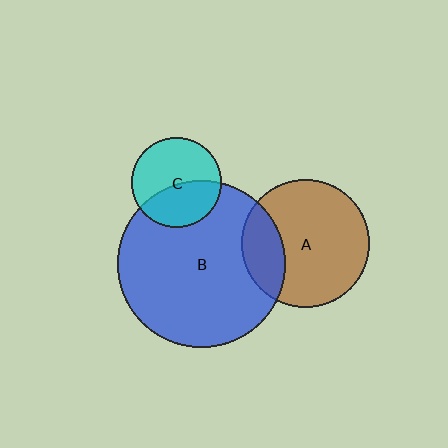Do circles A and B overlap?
Yes.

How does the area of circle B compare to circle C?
Approximately 3.5 times.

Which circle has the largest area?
Circle B (blue).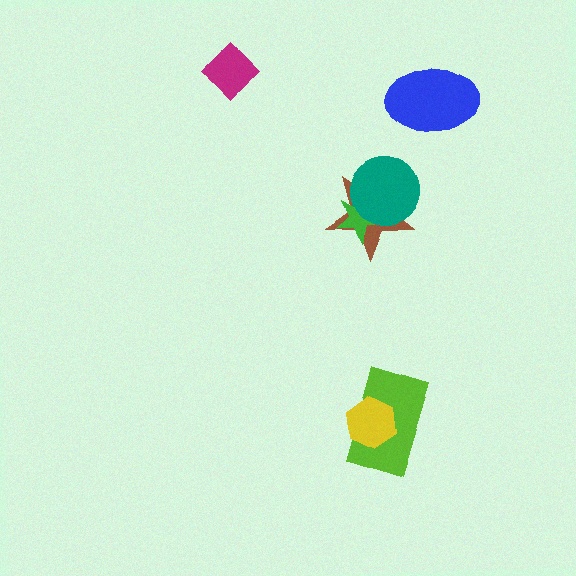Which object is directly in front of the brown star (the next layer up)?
The green star is directly in front of the brown star.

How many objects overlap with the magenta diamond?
0 objects overlap with the magenta diamond.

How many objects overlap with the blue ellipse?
0 objects overlap with the blue ellipse.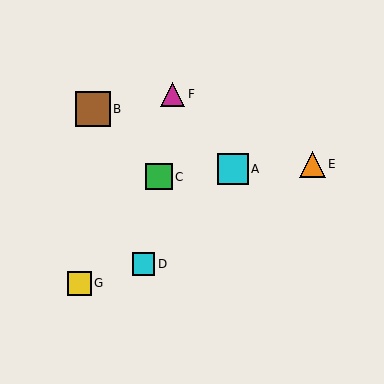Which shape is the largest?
The brown square (labeled B) is the largest.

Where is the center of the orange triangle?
The center of the orange triangle is at (312, 164).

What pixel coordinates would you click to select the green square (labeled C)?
Click at (159, 177) to select the green square C.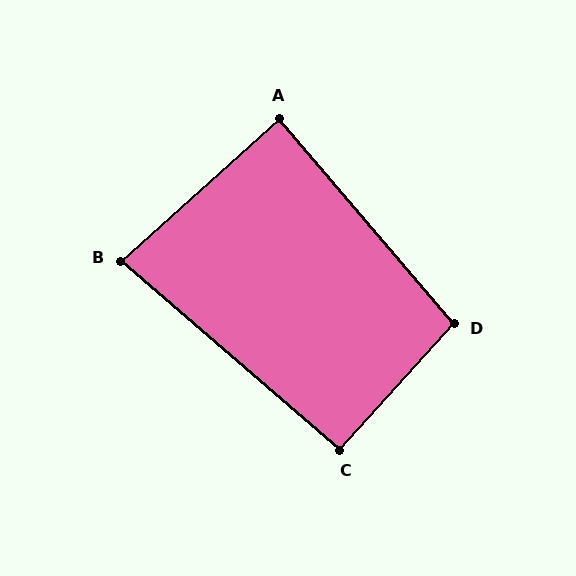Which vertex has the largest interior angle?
D, at approximately 97 degrees.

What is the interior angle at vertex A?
Approximately 88 degrees (approximately right).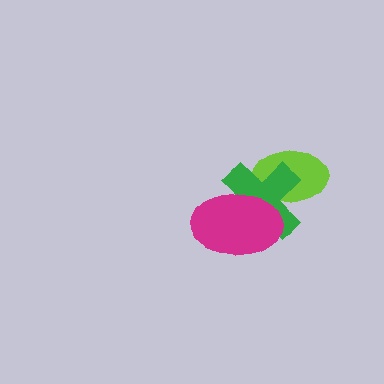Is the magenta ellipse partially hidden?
No, no other shape covers it.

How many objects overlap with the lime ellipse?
2 objects overlap with the lime ellipse.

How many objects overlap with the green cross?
2 objects overlap with the green cross.